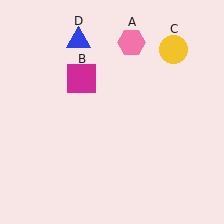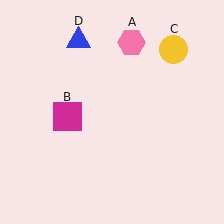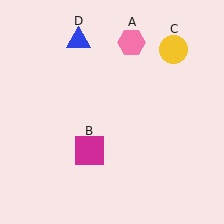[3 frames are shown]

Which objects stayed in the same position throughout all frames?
Pink hexagon (object A) and yellow circle (object C) and blue triangle (object D) remained stationary.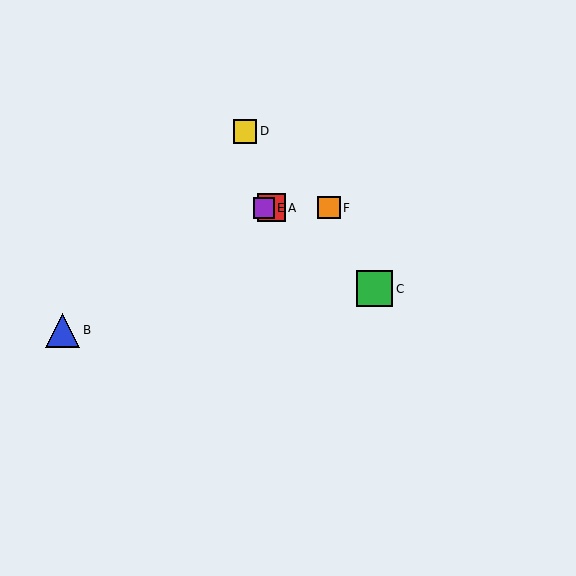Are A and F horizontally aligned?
Yes, both are at y≈208.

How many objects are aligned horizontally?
3 objects (A, E, F) are aligned horizontally.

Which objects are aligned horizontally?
Objects A, E, F are aligned horizontally.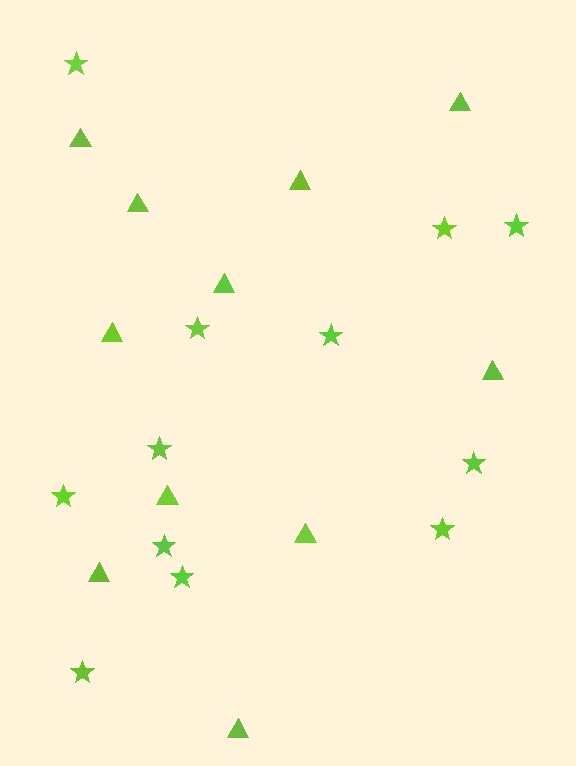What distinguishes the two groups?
There are 2 groups: one group of stars (12) and one group of triangles (11).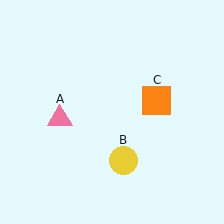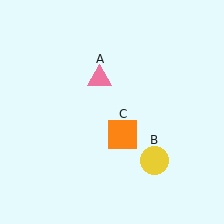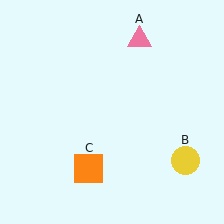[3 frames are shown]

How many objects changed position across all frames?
3 objects changed position: pink triangle (object A), yellow circle (object B), orange square (object C).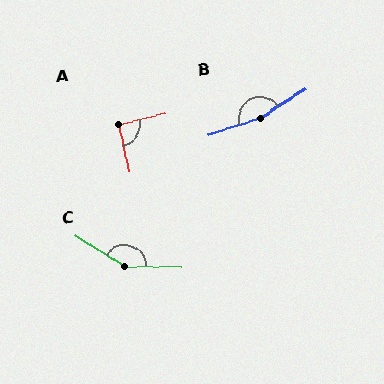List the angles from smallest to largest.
A (91°), C (147°), B (165°).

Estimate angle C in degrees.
Approximately 147 degrees.